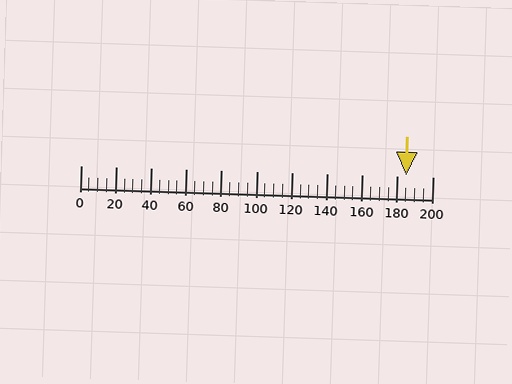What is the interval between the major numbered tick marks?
The major tick marks are spaced 20 units apart.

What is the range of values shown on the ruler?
The ruler shows values from 0 to 200.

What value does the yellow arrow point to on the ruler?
The yellow arrow points to approximately 185.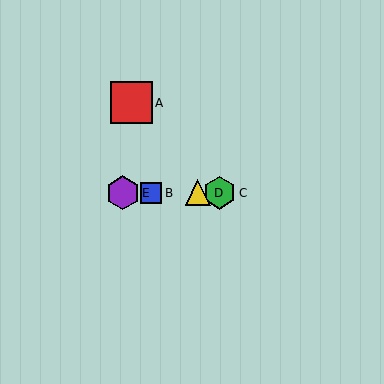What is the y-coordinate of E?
Object E is at y≈193.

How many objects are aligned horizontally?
4 objects (B, C, D, E) are aligned horizontally.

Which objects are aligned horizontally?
Objects B, C, D, E are aligned horizontally.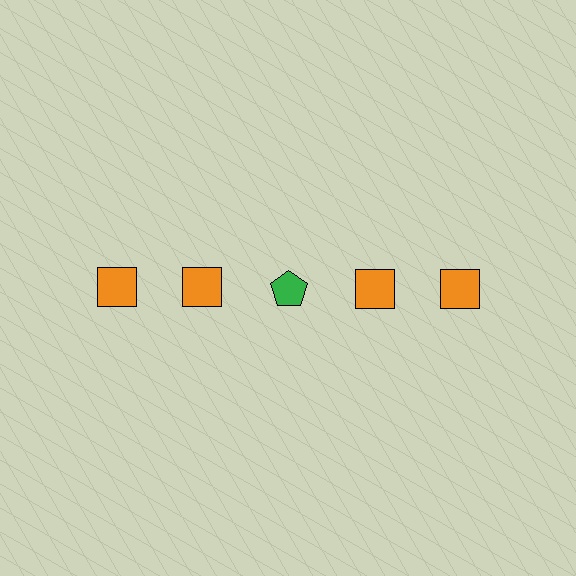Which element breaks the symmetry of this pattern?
The green pentagon in the top row, center column breaks the symmetry. All other shapes are orange squares.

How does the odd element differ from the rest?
It differs in both color (green instead of orange) and shape (pentagon instead of square).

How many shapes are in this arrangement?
There are 5 shapes arranged in a grid pattern.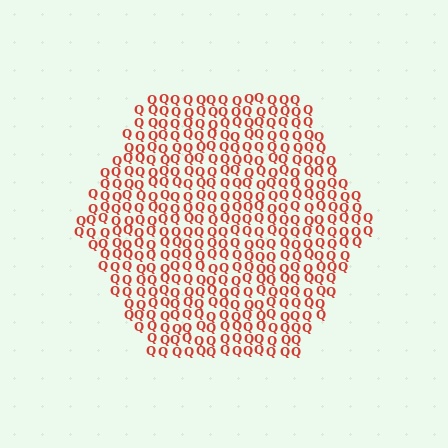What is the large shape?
The large shape is a hexagon.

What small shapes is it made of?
It is made of small letter Q's.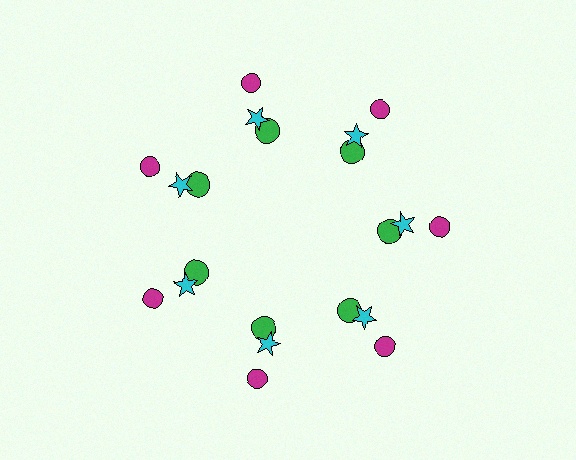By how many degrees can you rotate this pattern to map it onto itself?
The pattern maps onto itself every 51 degrees of rotation.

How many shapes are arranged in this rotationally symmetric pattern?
There are 21 shapes, arranged in 7 groups of 3.